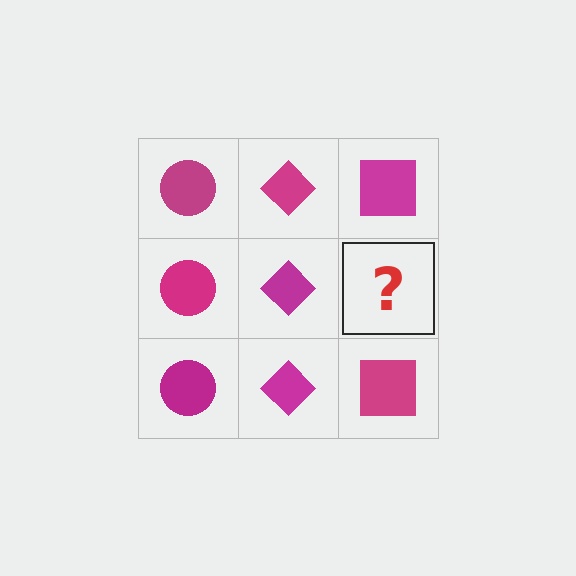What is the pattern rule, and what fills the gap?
The rule is that each column has a consistent shape. The gap should be filled with a magenta square.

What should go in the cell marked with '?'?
The missing cell should contain a magenta square.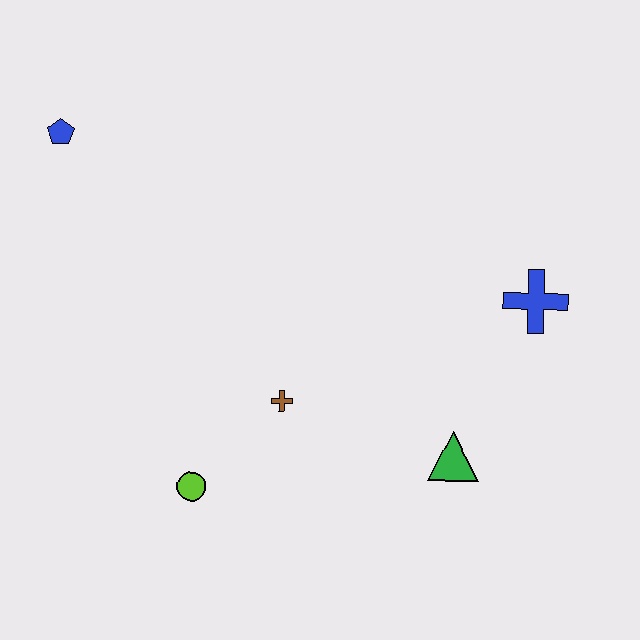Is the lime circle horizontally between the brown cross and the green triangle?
No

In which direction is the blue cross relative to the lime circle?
The blue cross is to the right of the lime circle.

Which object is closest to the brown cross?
The lime circle is closest to the brown cross.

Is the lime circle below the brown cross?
Yes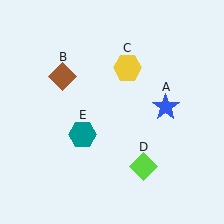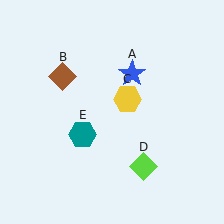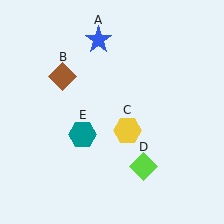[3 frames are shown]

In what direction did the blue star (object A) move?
The blue star (object A) moved up and to the left.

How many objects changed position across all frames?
2 objects changed position: blue star (object A), yellow hexagon (object C).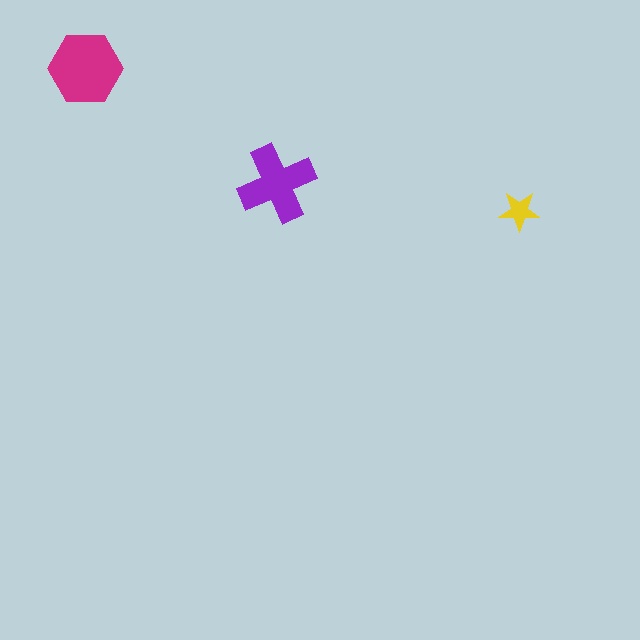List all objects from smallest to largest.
The yellow star, the purple cross, the magenta hexagon.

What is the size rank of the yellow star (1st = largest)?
3rd.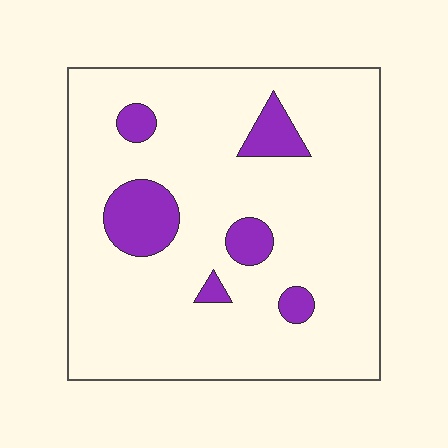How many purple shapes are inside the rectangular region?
6.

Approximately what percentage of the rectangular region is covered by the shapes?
Approximately 10%.